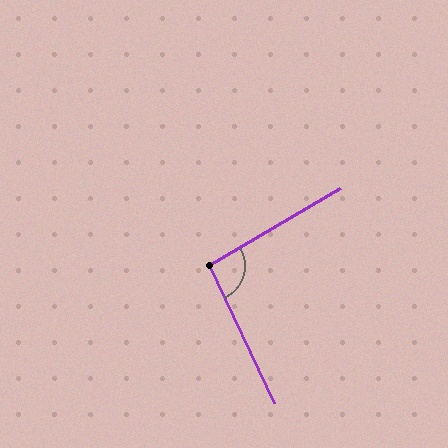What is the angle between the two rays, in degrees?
Approximately 95 degrees.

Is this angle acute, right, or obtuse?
It is obtuse.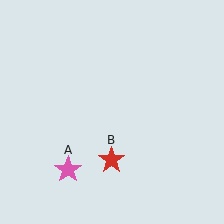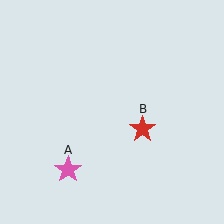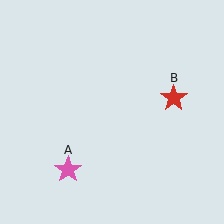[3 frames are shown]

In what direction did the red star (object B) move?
The red star (object B) moved up and to the right.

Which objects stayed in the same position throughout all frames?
Pink star (object A) remained stationary.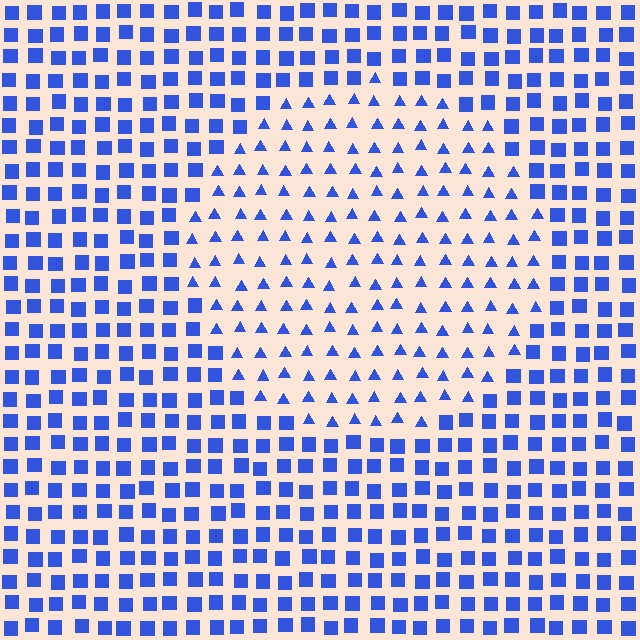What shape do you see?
I see a circle.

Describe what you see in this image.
The image is filled with small blue elements arranged in a uniform grid. A circle-shaped region contains triangles, while the surrounding area contains squares. The boundary is defined purely by the change in element shape.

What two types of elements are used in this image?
The image uses triangles inside the circle region and squares outside it.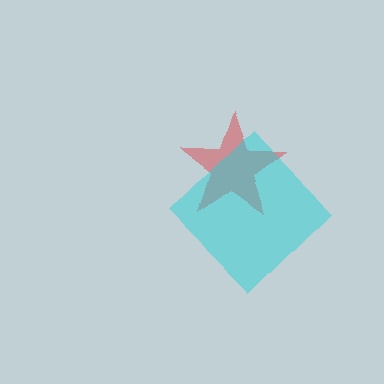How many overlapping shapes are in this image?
There are 2 overlapping shapes in the image.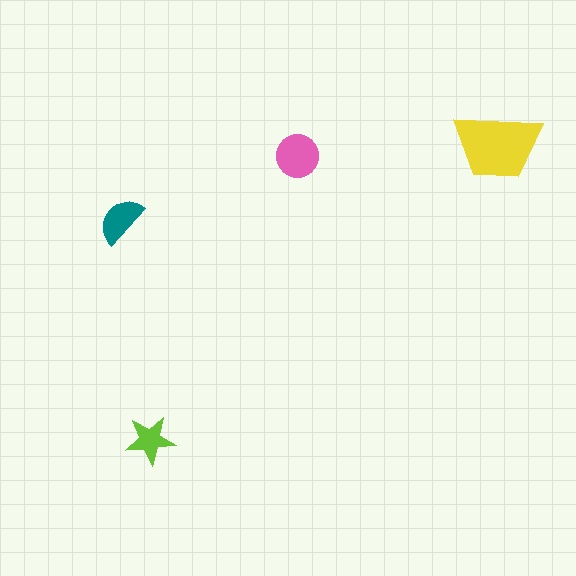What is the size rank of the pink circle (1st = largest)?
2nd.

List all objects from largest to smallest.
The yellow trapezoid, the pink circle, the teal semicircle, the lime star.